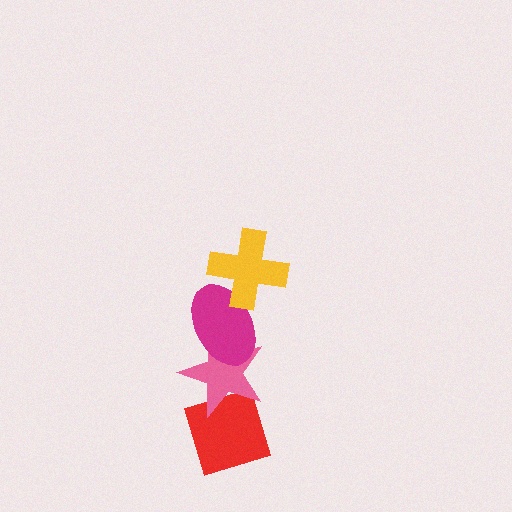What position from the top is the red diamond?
The red diamond is 4th from the top.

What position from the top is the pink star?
The pink star is 3rd from the top.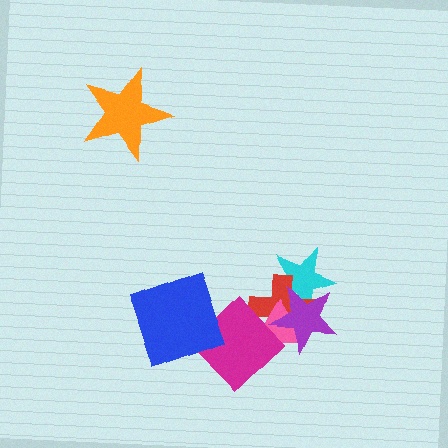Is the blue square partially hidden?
No, no other shape covers it.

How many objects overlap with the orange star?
0 objects overlap with the orange star.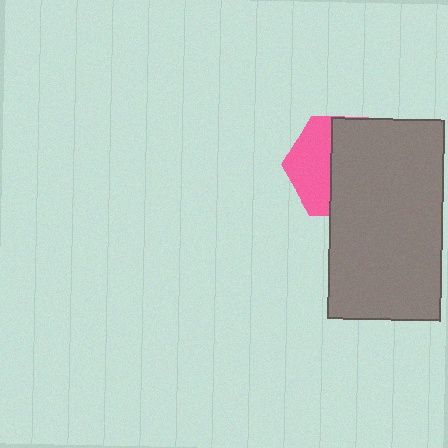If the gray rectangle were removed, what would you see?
You would see the complete pink hexagon.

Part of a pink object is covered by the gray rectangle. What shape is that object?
It is a hexagon.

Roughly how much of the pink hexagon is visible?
A small part of it is visible (roughly 41%).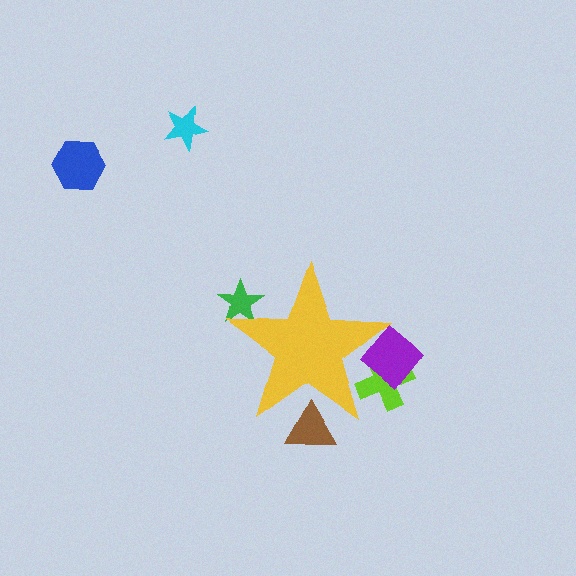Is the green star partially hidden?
Yes, the green star is partially hidden behind the yellow star.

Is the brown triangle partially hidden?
Yes, the brown triangle is partially hidden behind the yellow star.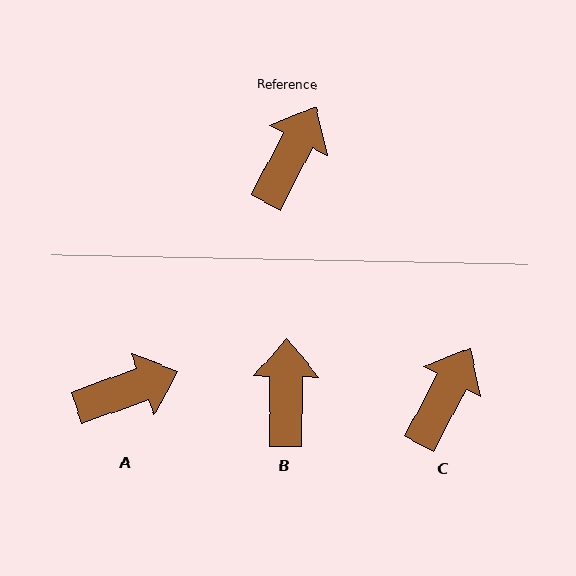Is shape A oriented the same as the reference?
No, it is off by about 42 degrees.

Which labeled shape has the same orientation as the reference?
C.